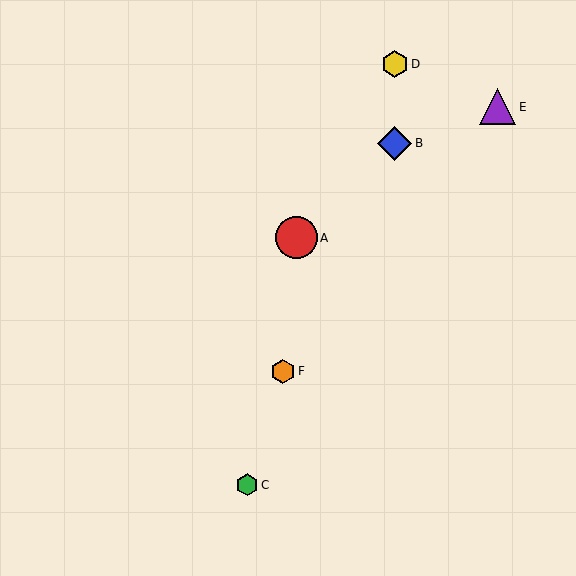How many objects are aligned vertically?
2 objects (B, D) are aligned vertically.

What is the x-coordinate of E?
Object E is at x≈498.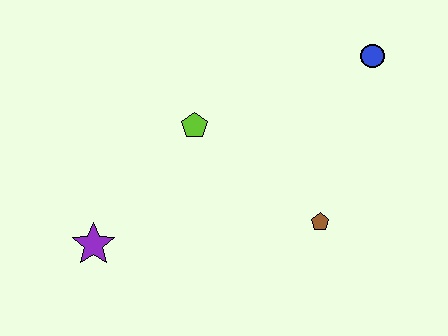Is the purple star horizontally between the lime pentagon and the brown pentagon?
No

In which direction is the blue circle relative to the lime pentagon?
The blue circle is to the right of the lime pentagon.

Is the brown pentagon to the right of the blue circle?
No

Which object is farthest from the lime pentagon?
The blue circle is farthest from the lime pentagon.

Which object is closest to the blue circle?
The brown pentagon is closest to the blue circle.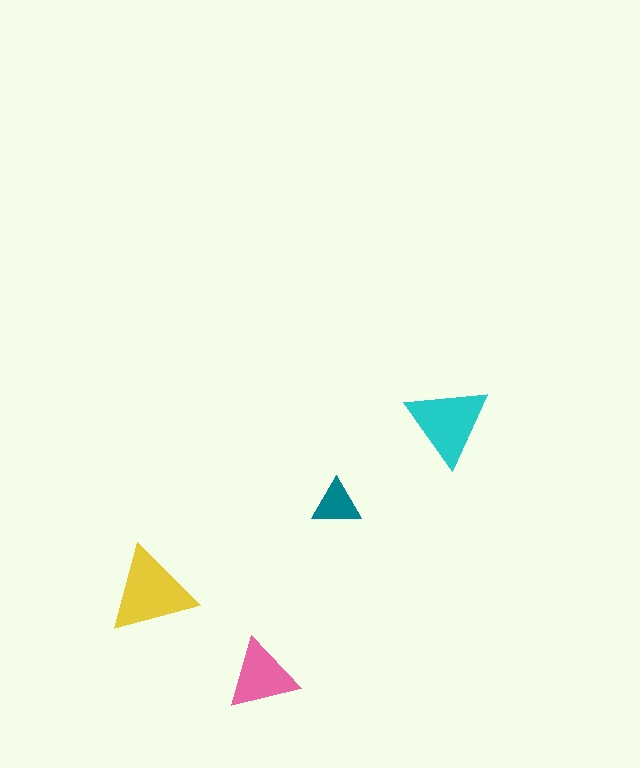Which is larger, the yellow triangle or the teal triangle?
The yellow one.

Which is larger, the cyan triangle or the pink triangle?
The cyan one.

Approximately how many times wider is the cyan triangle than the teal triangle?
About 1.5 times wider.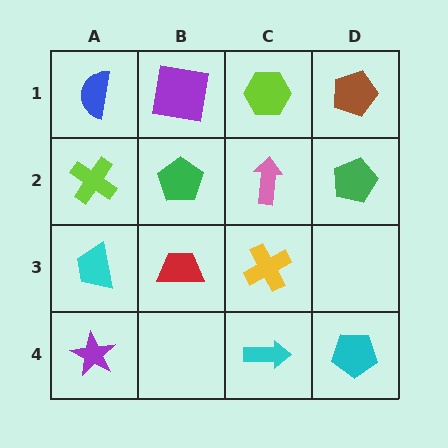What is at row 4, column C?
A cyan arrow.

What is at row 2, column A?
A lime cross.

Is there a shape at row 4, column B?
No, that cell is empty.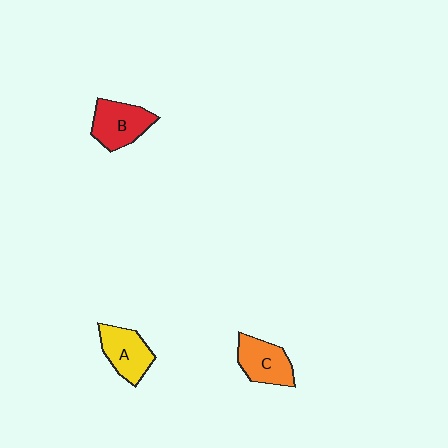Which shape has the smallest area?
Shape C (orange).